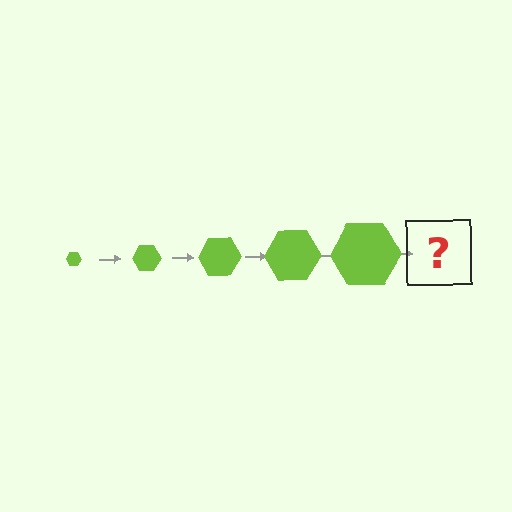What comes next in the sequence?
The next element should be a lime hexagon, larger than the previous one.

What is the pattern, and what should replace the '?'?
The pattern is that the hexagon gets progressively larger each step. The '?' should be a lime hexagon, larger than the previous one.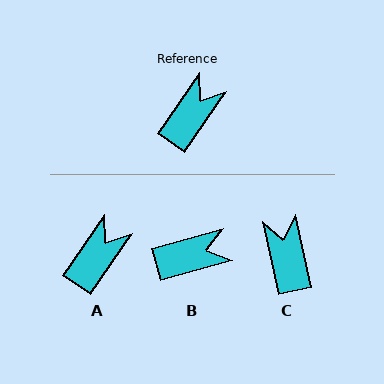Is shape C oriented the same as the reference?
No, it is off by about 47 degrees.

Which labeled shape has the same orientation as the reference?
A.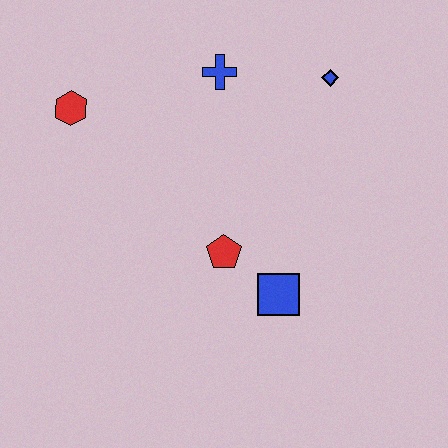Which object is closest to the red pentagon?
The blue square is closest to the red pentagon.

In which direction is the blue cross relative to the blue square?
The blue cross is above the blue square.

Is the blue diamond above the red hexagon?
Yes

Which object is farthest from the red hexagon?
The blue square is farthest from the red hexagon.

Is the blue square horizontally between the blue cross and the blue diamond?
Yes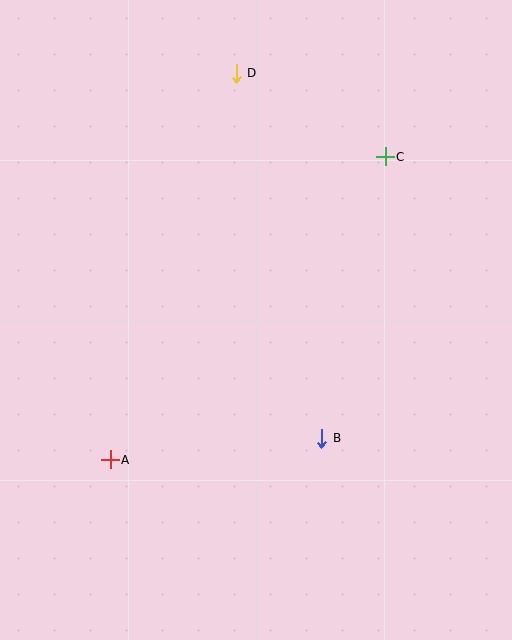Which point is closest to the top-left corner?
Point D is closest to the top-left corner.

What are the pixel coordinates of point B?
Point B is at (322, 438).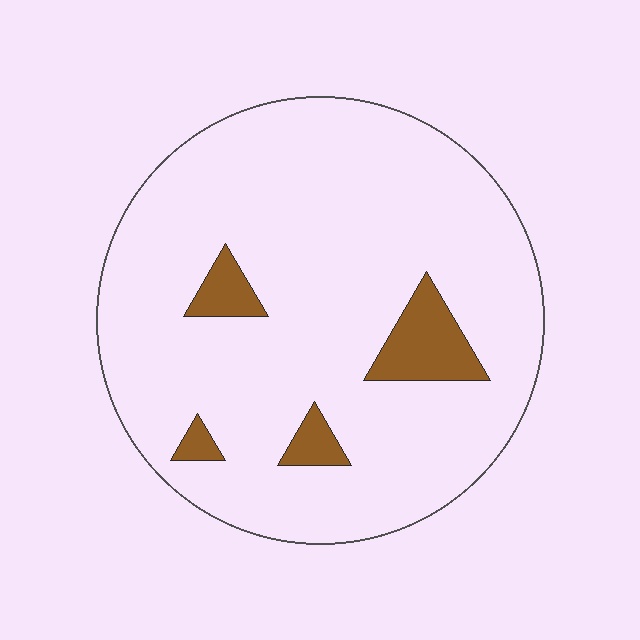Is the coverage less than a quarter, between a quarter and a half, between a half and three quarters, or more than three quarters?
Less than a quarter.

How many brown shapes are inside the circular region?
4.